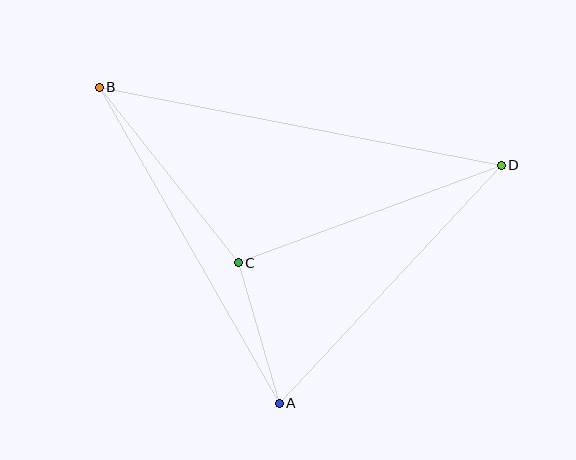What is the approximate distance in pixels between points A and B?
The distance between A and B is approximately 364 pixels.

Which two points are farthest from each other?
Points B and D are farthest from each other.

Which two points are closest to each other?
Points A and C are closest to each other.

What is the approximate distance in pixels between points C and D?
The distance between C and D is approximately 281 pixels.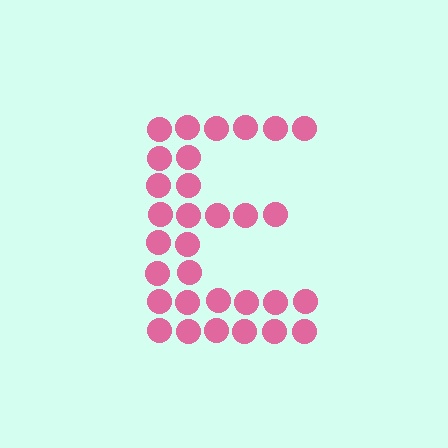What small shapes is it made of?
It is made of small circles.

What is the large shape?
The large shape is the letter E.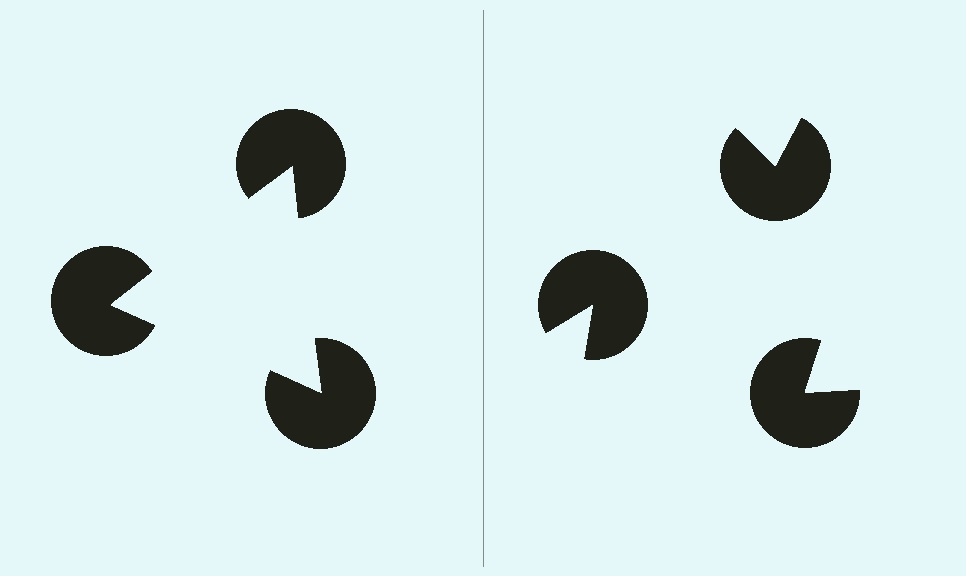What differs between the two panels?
The pac-man discs are positioned identically on both sides; only the wedge orientations differ. On the left they align to a triangle; on the right they are misaligned.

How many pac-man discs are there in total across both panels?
6 — 3 on each side.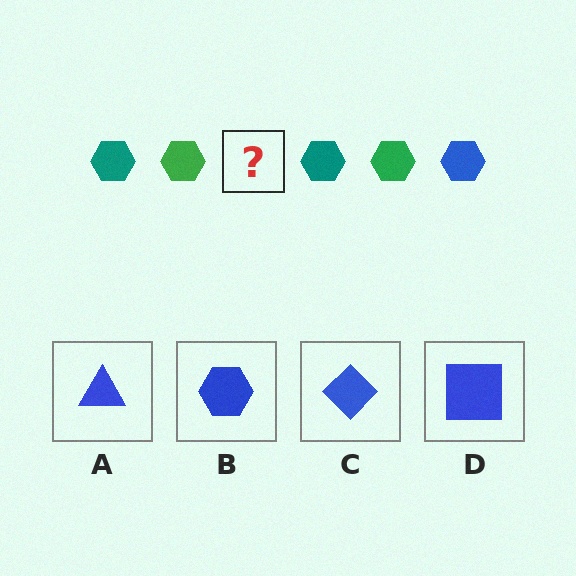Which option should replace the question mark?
Option B.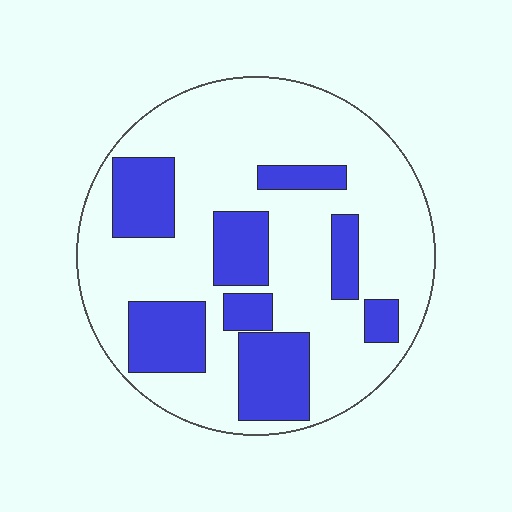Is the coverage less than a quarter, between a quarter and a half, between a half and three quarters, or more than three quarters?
Between a quarter and a half.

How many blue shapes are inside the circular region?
8.